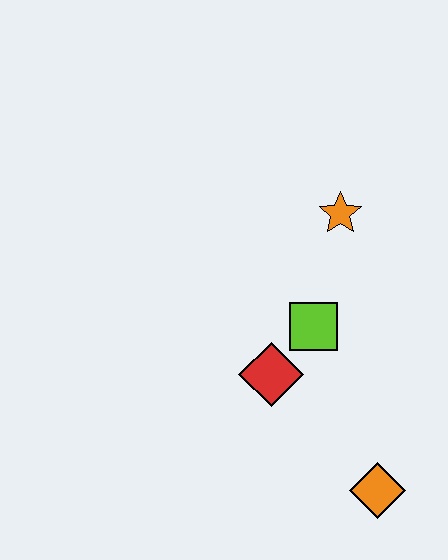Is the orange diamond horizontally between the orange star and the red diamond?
No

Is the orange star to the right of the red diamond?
Yes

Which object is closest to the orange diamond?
The red diamond is closest to the orange diamond.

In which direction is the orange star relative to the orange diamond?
The orange star is above the orange diamond.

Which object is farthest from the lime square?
The orange diamond is farthest from the lime square.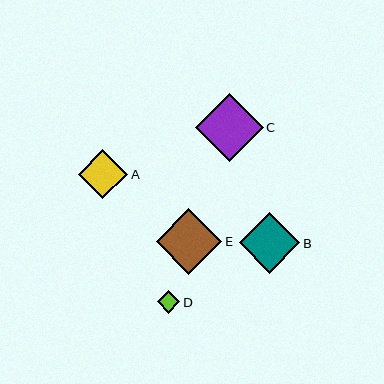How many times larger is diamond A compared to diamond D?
Diamond A is approximately 2.2 times the size of diamond D.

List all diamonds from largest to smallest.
From largest to smallest: C, E, B, A, D.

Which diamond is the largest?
Diamond C is the largest with a size of approximately 68 pixels.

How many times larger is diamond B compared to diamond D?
Diamond B is approximately 2.6 times the size of diamond D.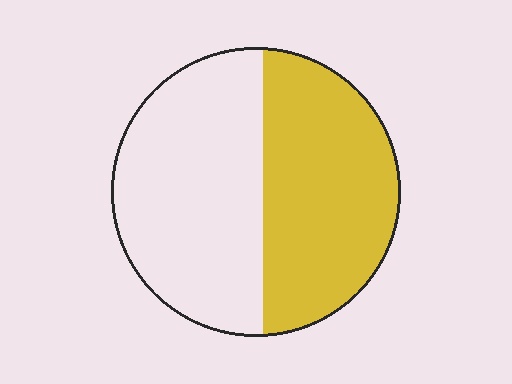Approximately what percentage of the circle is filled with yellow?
Approximately 45%.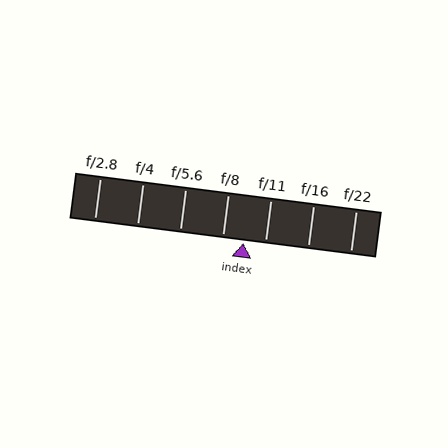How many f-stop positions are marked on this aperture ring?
There are 7 f-stop positions marked.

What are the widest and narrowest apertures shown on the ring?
The widest aperture shown is f/2.8 and the narrowest is f/22.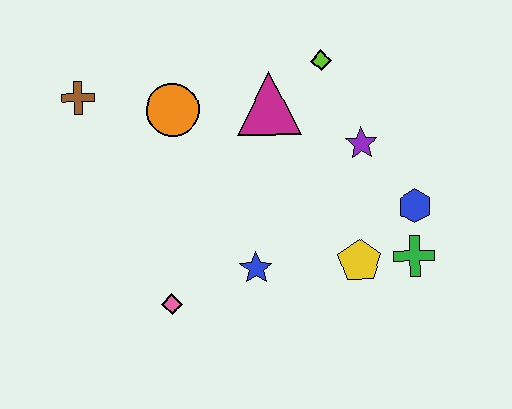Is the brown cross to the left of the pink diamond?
Yes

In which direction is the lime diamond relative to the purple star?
The lime diamond is above the purple star.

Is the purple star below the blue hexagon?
No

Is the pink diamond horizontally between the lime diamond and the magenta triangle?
No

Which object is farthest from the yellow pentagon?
The brown cross is farthest from the yellow pentagon.